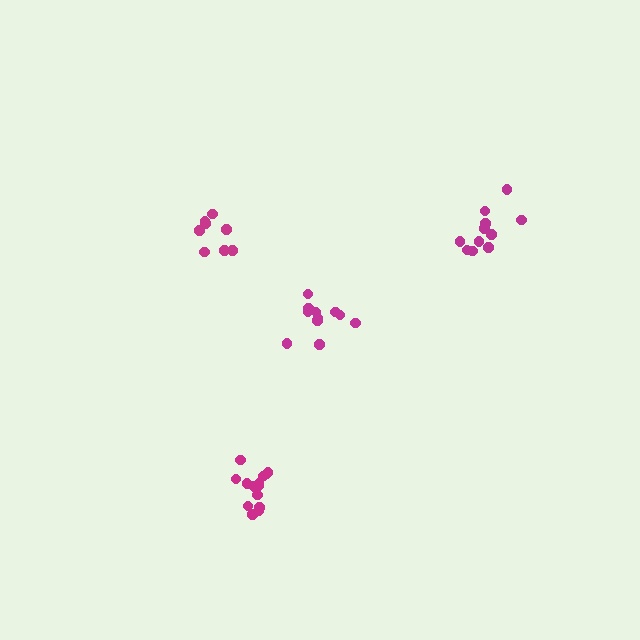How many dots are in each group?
Group 1: 14 dots, Group 2: 8 dots, Group 3: 12 dots, Group 4: 11 dots (45 total).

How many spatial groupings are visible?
There are 4 spatial groupings.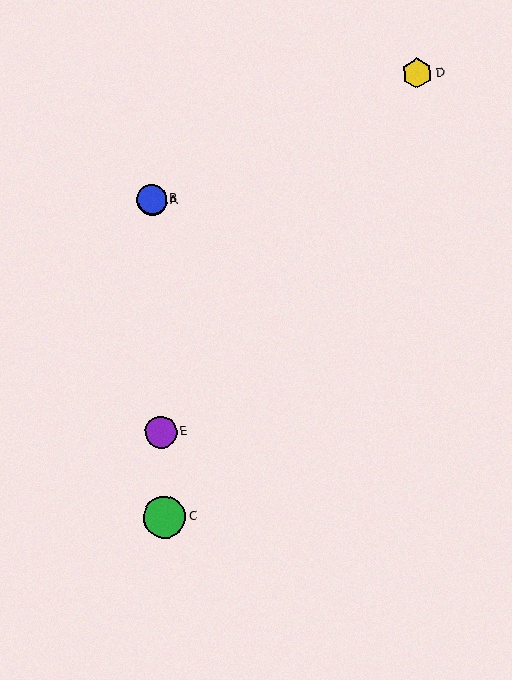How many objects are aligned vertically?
4 objects (A, B, C, E) are aligned vertically.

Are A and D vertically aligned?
No, A is at x≈152 and D is at x≈418.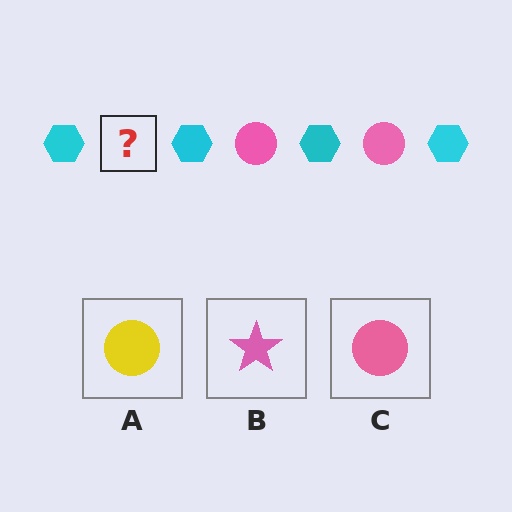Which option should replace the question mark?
Option C.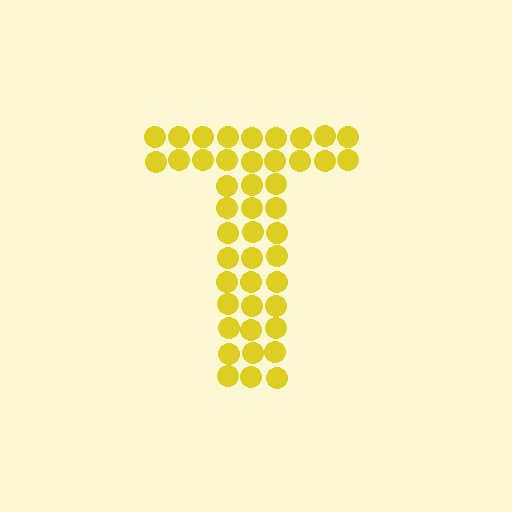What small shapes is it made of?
It is made of small circles.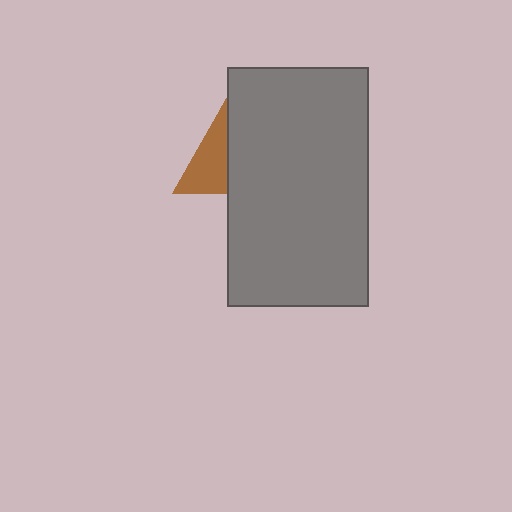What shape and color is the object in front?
The object in front is a gray rectangle.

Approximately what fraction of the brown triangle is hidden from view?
Roughly 61% of the brown triangle is hidden behind the gray rectangle.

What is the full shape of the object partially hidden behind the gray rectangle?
The partially hidden object is a brown triangle.